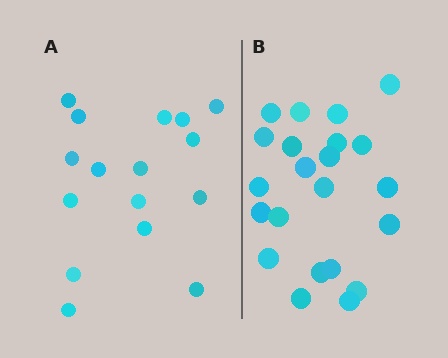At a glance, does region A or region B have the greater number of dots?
Region B (the right region) has more dots.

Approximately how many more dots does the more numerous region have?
Region B has about 6 more dots than region A.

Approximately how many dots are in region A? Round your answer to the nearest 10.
About 20 dots. (The exact count is 16, which rounds to 20.)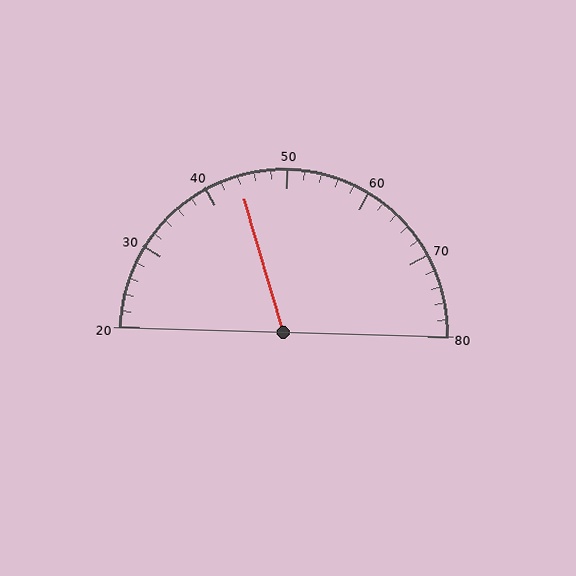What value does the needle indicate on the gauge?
The needle indicates approximately 44.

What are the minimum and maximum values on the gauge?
The gauge ranges from 20 to 80.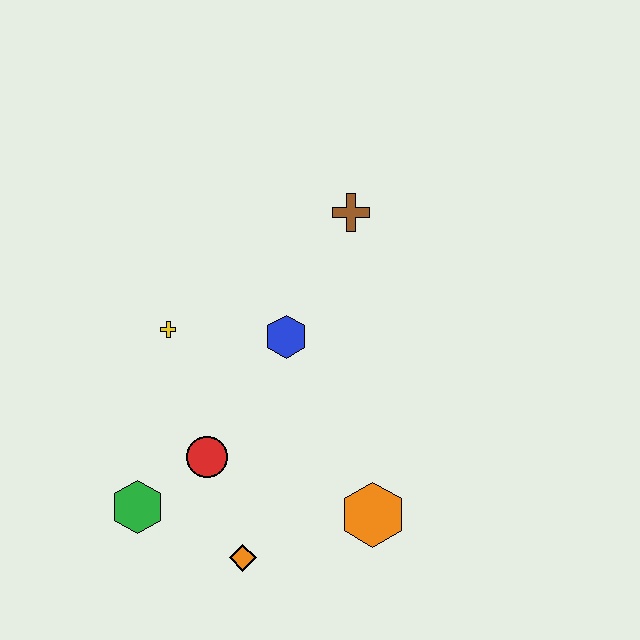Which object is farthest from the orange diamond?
The brown cross is farthest from the orange diamond.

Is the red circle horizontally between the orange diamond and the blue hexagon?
No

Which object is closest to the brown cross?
The blue hexagon is closest to the brown cross.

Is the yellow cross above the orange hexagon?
Yes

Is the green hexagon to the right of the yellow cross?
No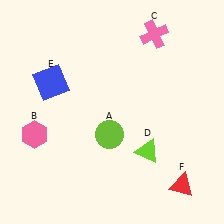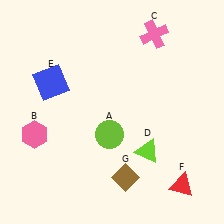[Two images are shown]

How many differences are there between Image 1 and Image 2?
There is 1 difference between the two images.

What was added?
A brown diamond (G) was added in Image 2.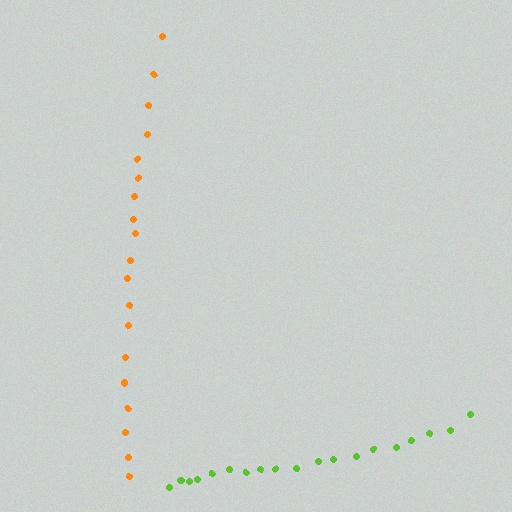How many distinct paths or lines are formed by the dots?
There are 2 distinct paths.